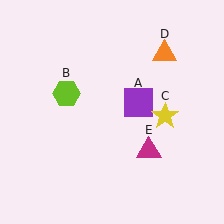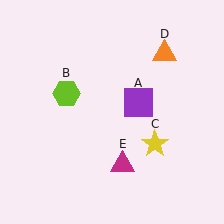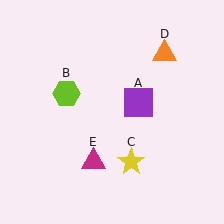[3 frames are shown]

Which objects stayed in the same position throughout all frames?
Purple square (object A) and lime hexagon (object B) and orange triangle (object D) remained stationary.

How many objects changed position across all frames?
2 objects changed position: yellow star (object C), magenta triangle (object E).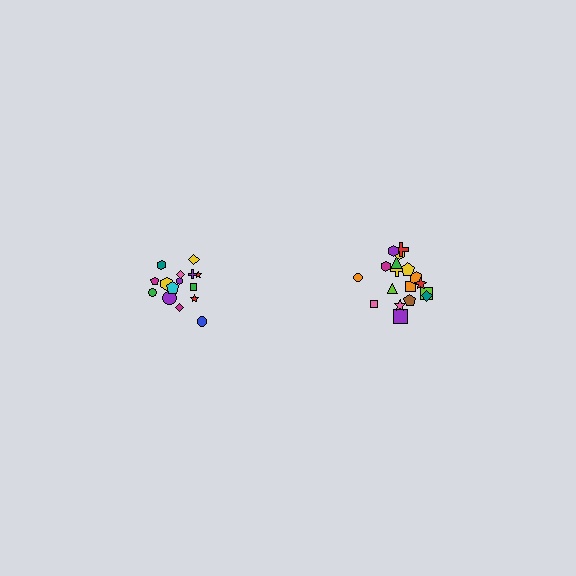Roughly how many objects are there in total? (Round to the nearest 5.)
Roughly 35 objects in total.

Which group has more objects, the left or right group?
The right group.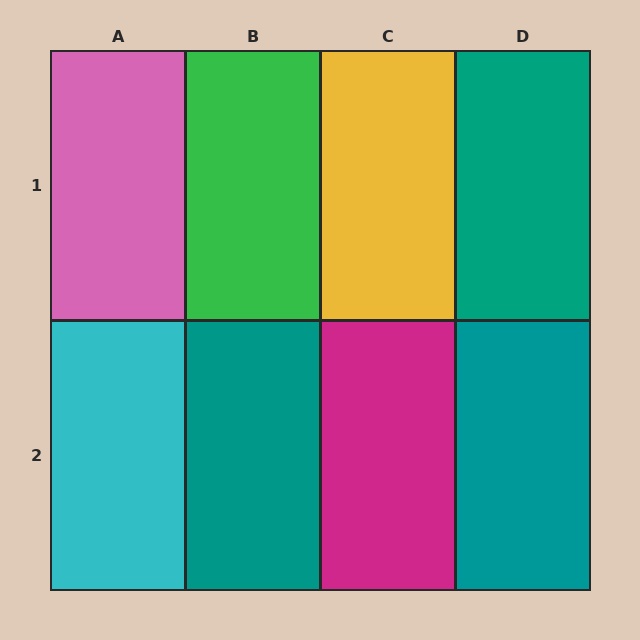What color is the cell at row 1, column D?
Teal.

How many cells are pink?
1 cell is pink.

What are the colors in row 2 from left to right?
Cyan, teal, magenta, teal.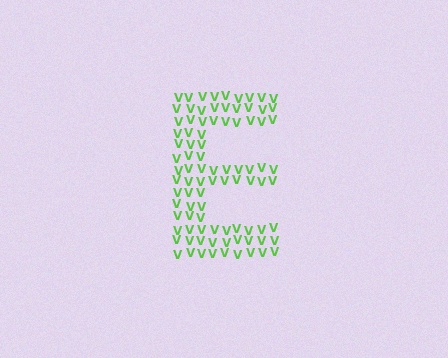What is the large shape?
The large shape is the letter E.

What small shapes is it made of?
It is made of small letter V's.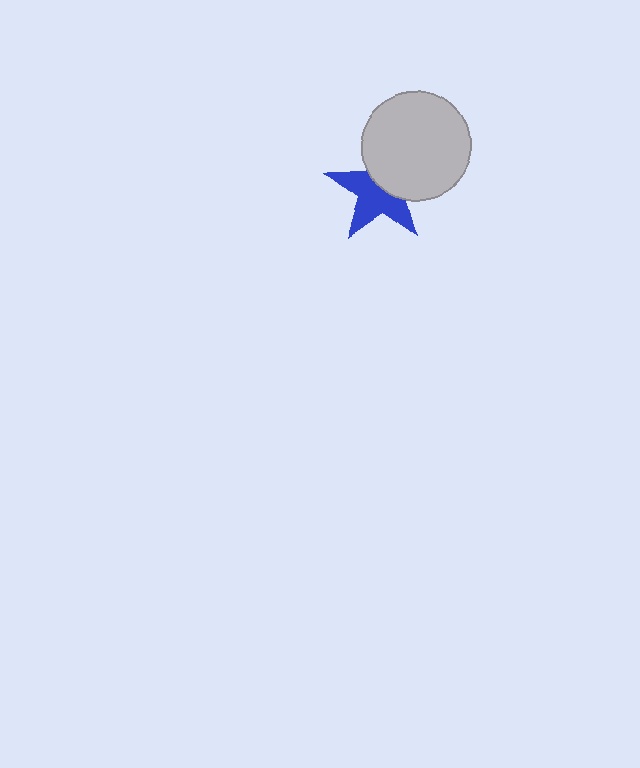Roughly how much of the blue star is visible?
About half of it is visible (roughly 58%).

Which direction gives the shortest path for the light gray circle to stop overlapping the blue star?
Moving toward the upper-right gives the shortest separation.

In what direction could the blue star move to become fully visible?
The blue star could move toward the lower-left. That would shift it out from behind the light gray circle entirely.